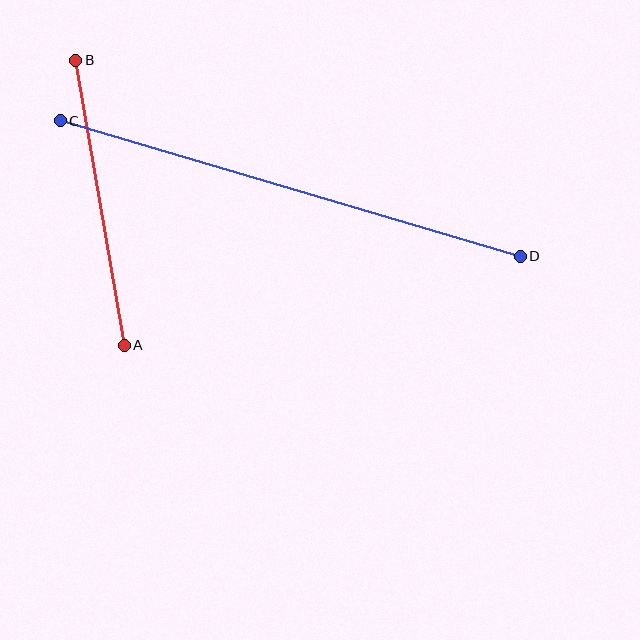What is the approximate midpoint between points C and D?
The midpoint is at approximately (290, 189) pixels.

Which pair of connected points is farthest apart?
Points C and D are farthest apart.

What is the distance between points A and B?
The distance is approximately 289 pixels.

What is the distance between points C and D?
The distance is approximately 480 pixels.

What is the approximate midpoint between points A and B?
The midpoint is at approximately (100, 203) pixels.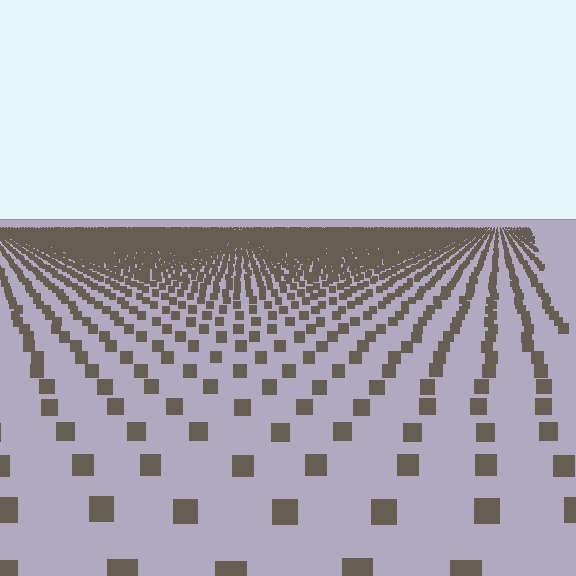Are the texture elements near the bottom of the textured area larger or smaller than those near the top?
Larger. Near the bottom, elements are closer to the viewer and appear at a bigger on-screen size.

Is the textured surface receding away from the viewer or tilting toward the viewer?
The surface is receding away from the viewer. Texture elements get smaller and denser toward the top.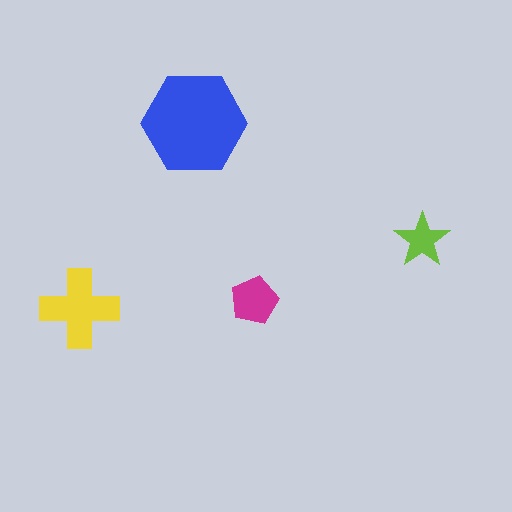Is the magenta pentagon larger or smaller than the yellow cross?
Smaller.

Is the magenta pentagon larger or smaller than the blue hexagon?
Smaller.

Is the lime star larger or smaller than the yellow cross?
Smaller.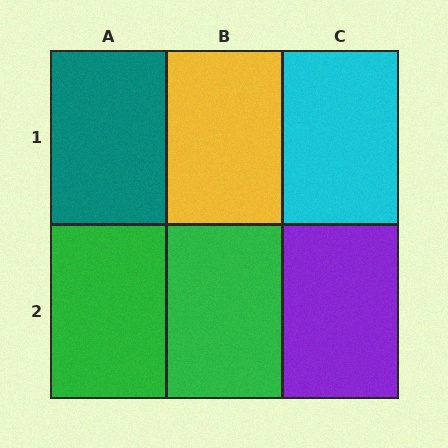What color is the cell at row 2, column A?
Green.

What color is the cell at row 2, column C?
Purple.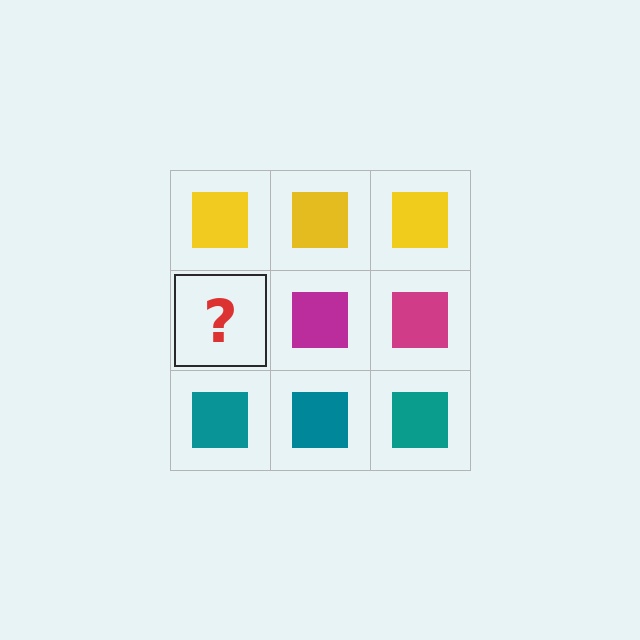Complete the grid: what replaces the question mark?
The question mark should be replaced with a magenta square.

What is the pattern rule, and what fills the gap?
The rule is that each row has a consistent color. The gap should be filled with a magenta square.